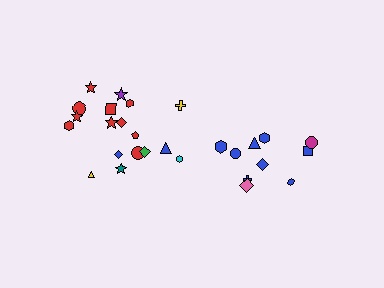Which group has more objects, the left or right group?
The left group.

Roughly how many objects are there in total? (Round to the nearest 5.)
Roughly 30 objects in total.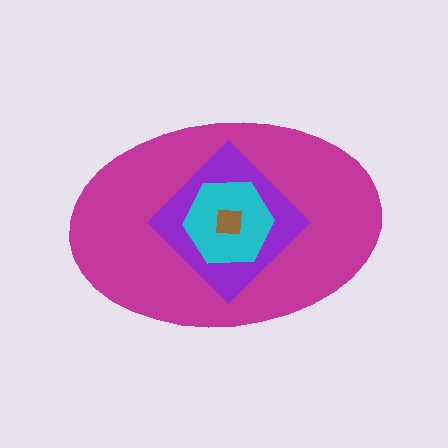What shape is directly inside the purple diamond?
The cyan hexagon.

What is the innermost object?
The brown square.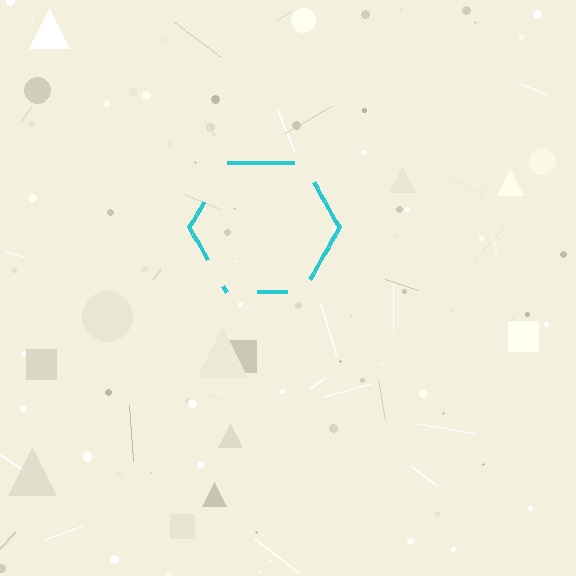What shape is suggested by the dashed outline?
The dashed outline suggests a hexagon.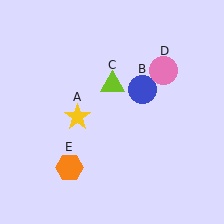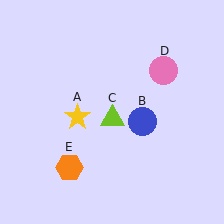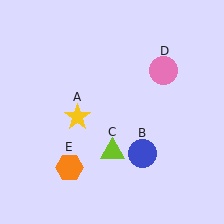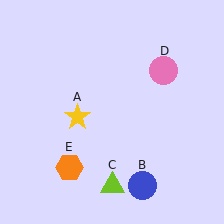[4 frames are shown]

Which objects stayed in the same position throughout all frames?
Yellow star (object A) and pink circle (object D) and orange hexagon (object E) remained stationary.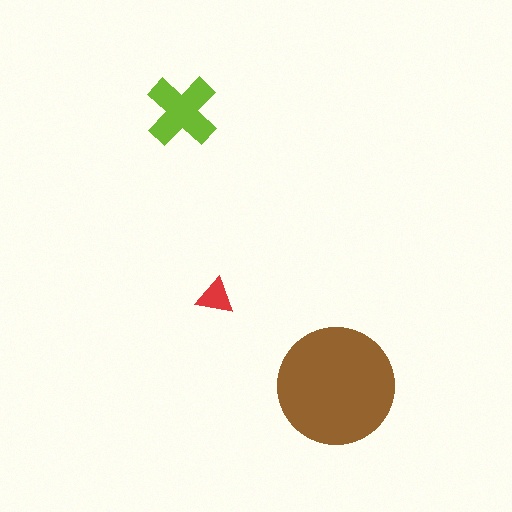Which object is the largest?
The brown circle.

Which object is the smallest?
The red triangle.